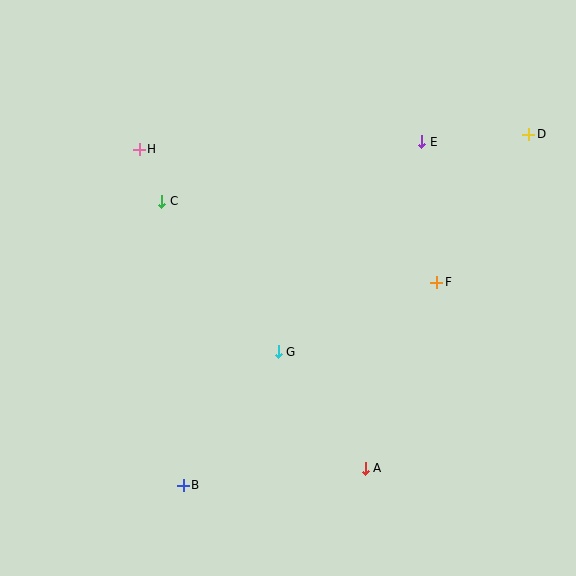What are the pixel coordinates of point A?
Point A is at (365, 468).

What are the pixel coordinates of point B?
Point B is at (183, 485).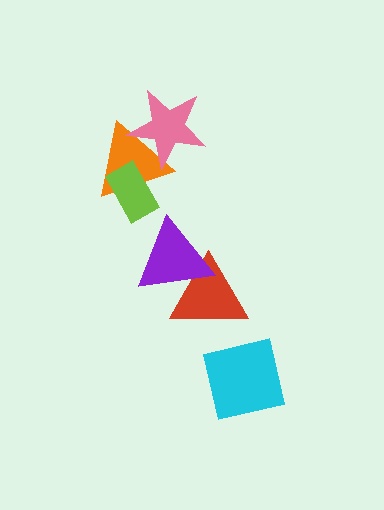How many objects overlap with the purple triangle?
1 object overlaps with the purple triangle.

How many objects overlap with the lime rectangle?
1 object overlaps with the lime rectangle.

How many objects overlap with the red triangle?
1 object overlaps with the red triangle.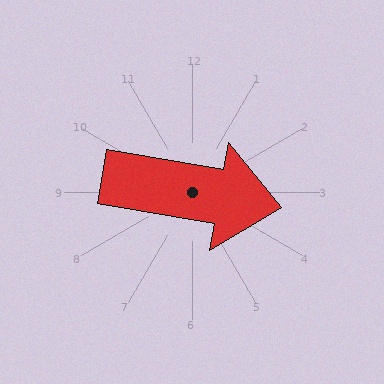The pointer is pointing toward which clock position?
Roughly 3 o'clock.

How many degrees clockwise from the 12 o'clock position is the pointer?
Approximately 100 degrees.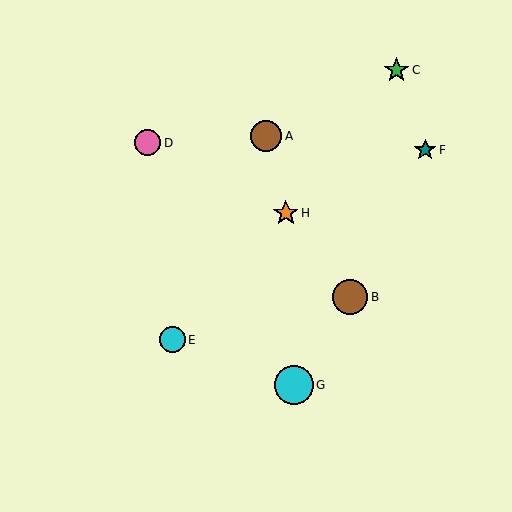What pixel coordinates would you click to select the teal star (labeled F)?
Click at (425, 150) to select the teal star F.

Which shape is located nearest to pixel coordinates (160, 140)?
The pink circle (labeled D) at (148, 143) is nearest to that location.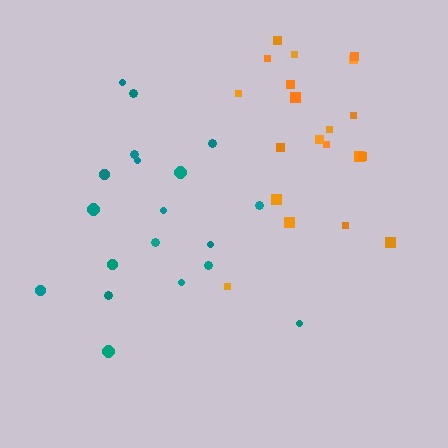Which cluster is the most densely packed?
Orange.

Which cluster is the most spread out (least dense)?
Teal.